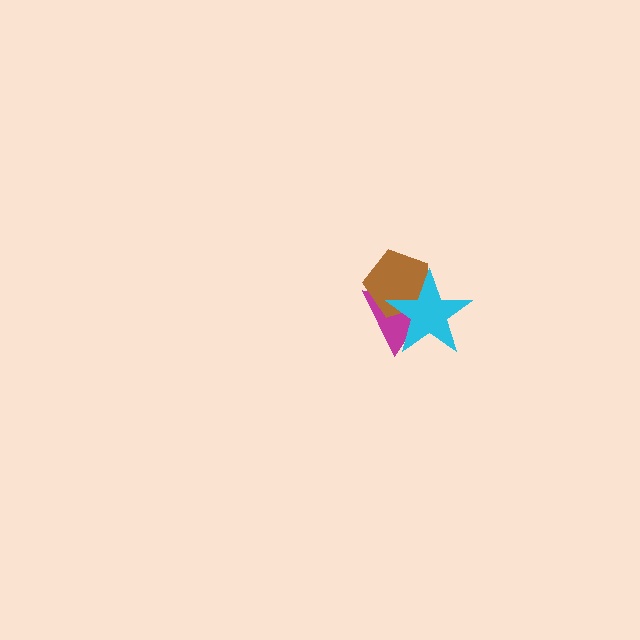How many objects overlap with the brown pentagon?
2 objects overlap with the brown pentagon.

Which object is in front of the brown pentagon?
The cyan star is in front of the brown pentagon.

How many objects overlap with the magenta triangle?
2 objects overlap with the magenta triangle.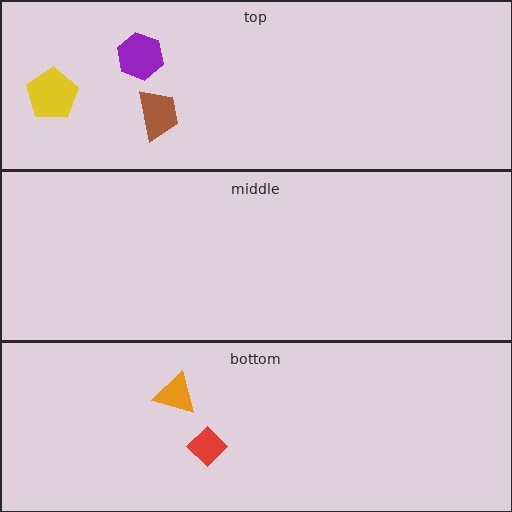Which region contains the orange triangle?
The bottom region.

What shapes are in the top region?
The brown trapezoid, the yellow pentagon, the purple hexagon.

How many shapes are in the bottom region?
2.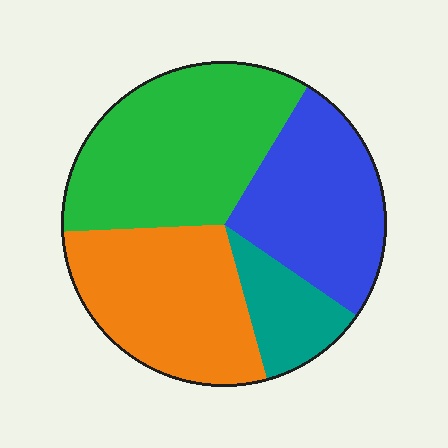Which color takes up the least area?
Teal, at roughly 10%.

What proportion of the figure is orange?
Orange covers 29% of the figure.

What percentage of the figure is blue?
Blue covers 26% of the figure.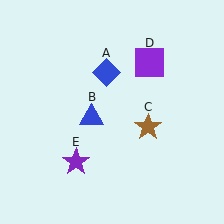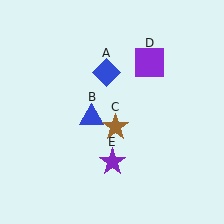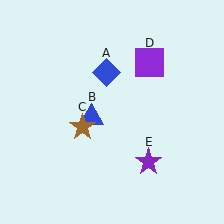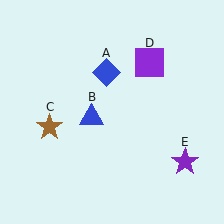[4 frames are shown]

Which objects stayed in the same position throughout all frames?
Blue diamond (object A) and blue triangle (object B) and purple square (object D) remained stationary.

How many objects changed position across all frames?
2 objects changed position: brown star (object C), purple star (object E).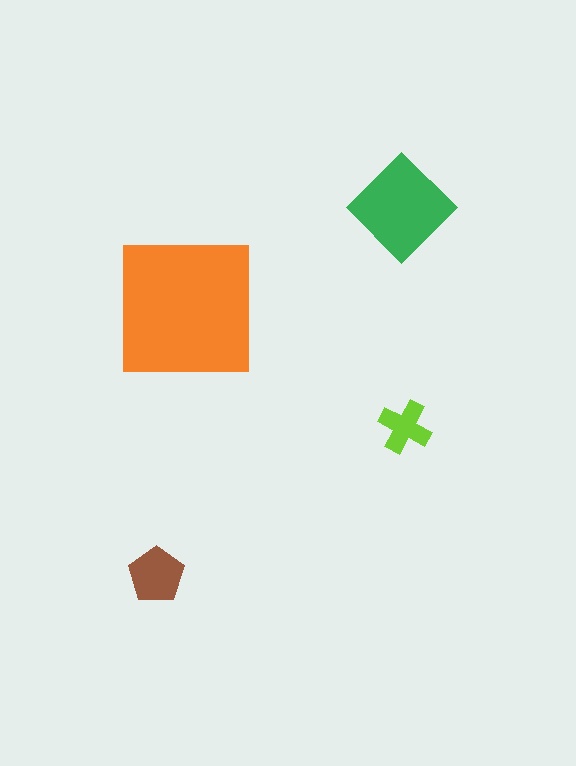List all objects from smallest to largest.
The lime cross, the brown pentagon, the green diamond, the orange square.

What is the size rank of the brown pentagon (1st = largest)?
3rd.